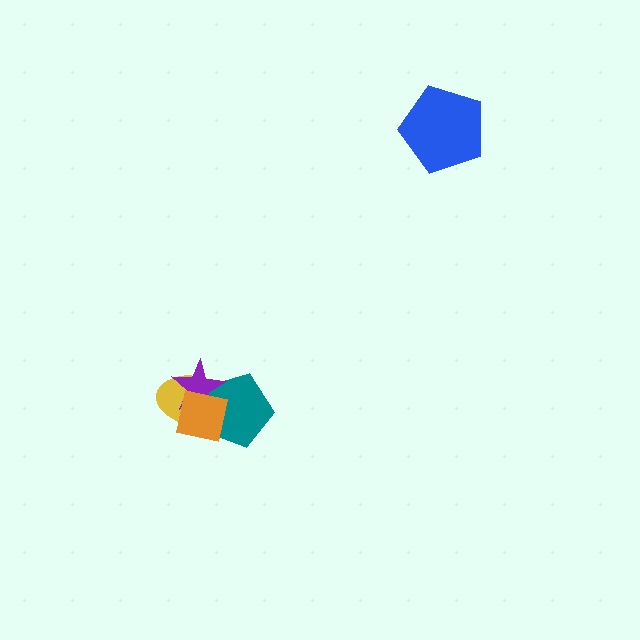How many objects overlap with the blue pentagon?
0 objects overlap with the blue pentagon.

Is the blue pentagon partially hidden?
No, no other shape covers it.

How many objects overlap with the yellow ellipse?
3 objects overlap with the yellow ellipse.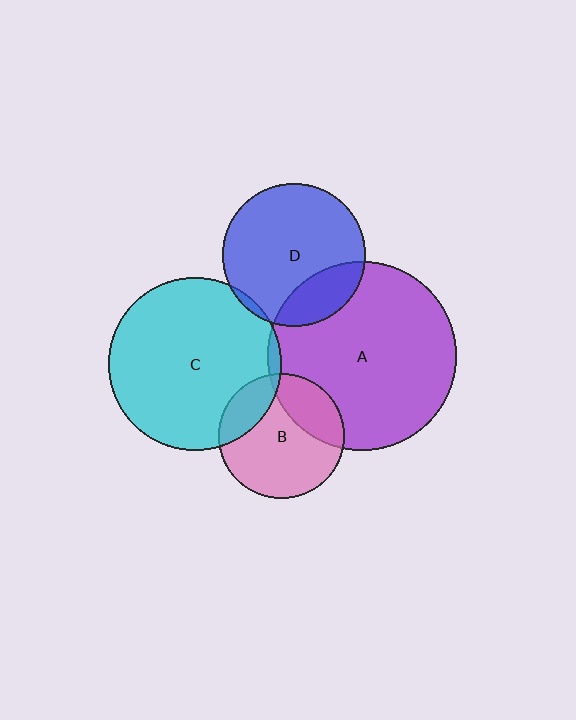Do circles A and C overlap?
Yes.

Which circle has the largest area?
Circle A (purple).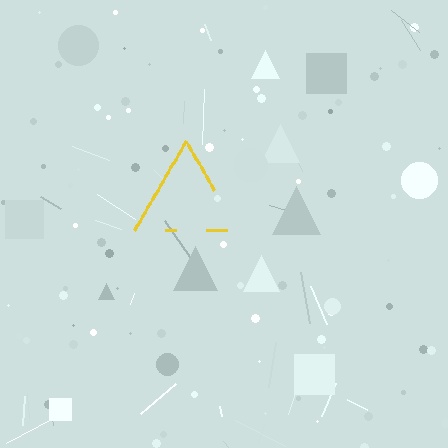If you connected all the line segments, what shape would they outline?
They would outline a triangle.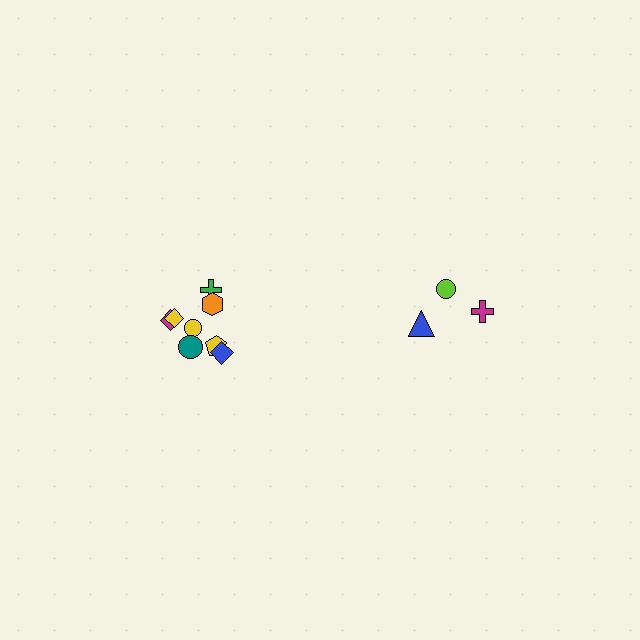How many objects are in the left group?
There are 8 objects.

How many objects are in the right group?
There are 3 objects.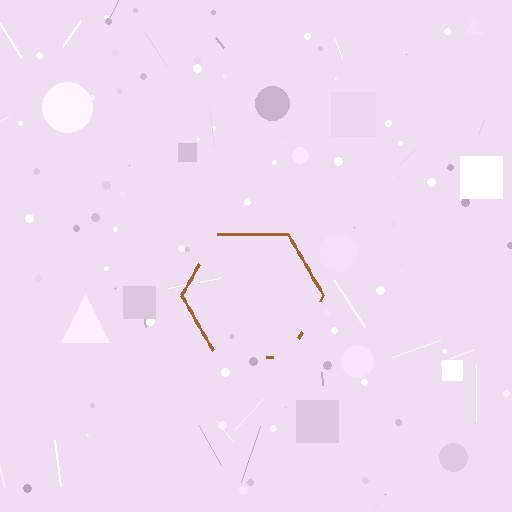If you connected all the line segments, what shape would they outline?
They would outline a hexagon.